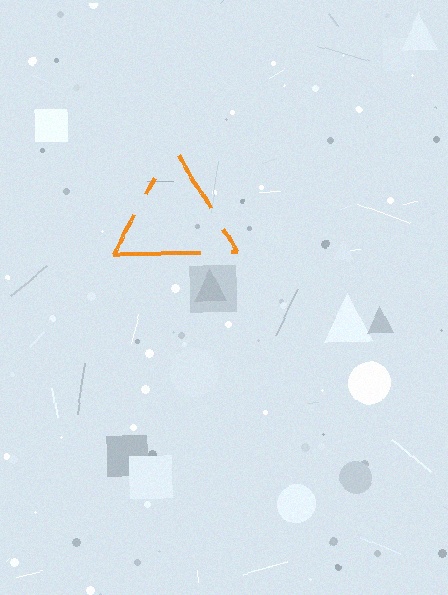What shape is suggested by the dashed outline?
The dashed outline suggests a triangle.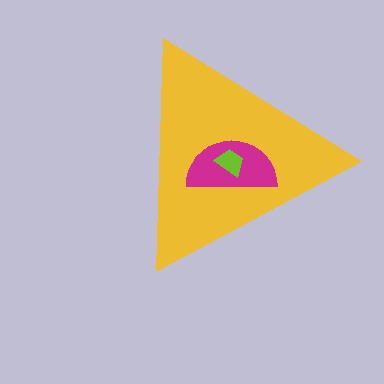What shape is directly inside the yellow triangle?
The magenta semicircle.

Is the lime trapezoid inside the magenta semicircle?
Yes.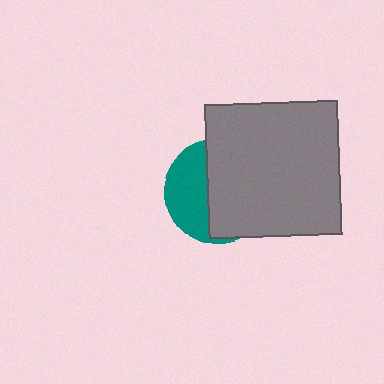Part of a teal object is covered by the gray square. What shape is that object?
It is a circle.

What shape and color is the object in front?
The object in front is a gray square.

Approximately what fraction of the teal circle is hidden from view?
Roughly 60% of the teal circle is hidden behind the gray square.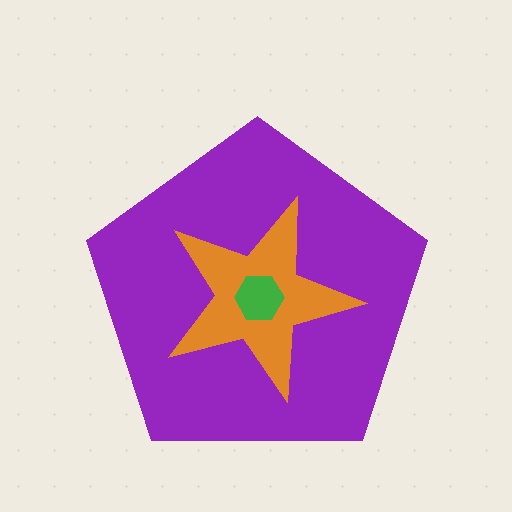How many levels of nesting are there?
3.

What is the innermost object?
The green hexagon.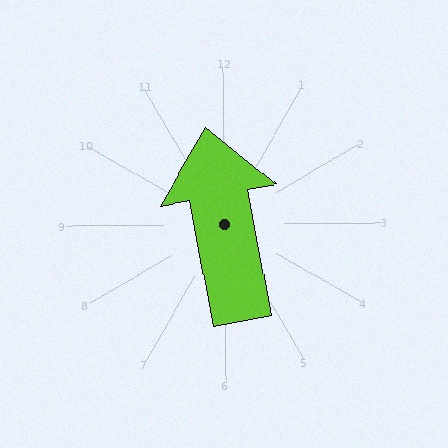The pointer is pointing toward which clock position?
Roughly 12 o'clock.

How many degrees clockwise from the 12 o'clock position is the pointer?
Approximately 350 degrees.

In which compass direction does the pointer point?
North.